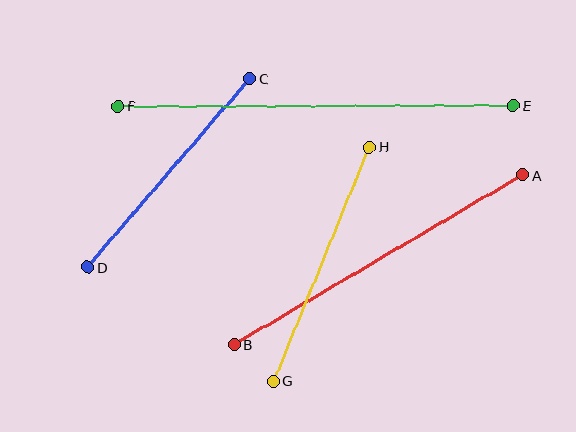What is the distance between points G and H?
The distance is approximately 253 pixels.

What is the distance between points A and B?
The distance is approximately 335 pixels.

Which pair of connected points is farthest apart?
Points E and F are farthest apart.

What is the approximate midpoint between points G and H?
The midpoint is at approximately (321, 264) pixels.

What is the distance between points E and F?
The distance is approximately 395 pixels.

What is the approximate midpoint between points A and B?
The midpoint is at approximately (379, 260) pixels.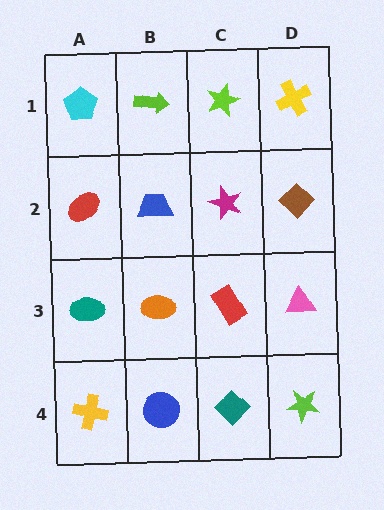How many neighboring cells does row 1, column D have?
2.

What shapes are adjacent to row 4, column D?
A pink triangle (row 3, column D), a teal diamond (row 4, column C).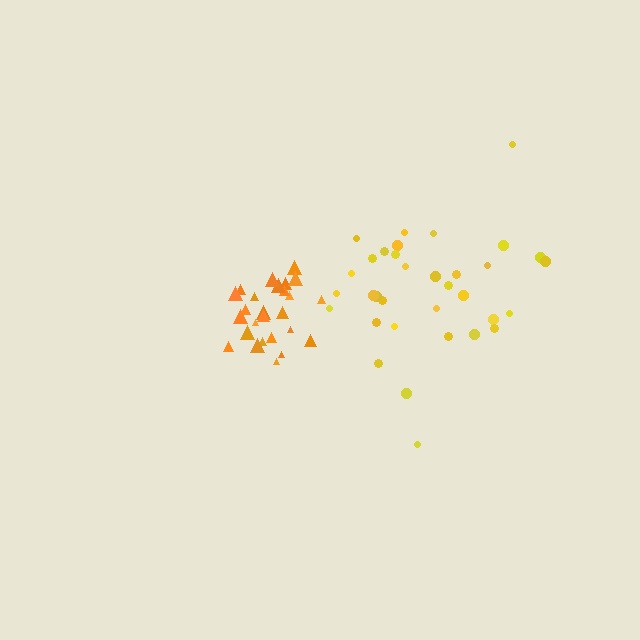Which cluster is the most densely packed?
Orange.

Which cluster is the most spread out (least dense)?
Yellow.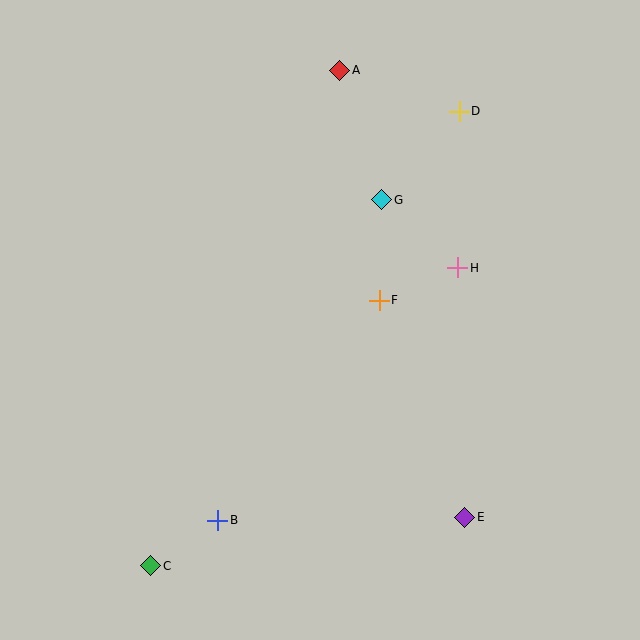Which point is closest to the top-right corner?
Point D is closest to the top-right corner.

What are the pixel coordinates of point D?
Point D is at (459, 111).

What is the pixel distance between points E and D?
The distance between E and D is 406 pixels.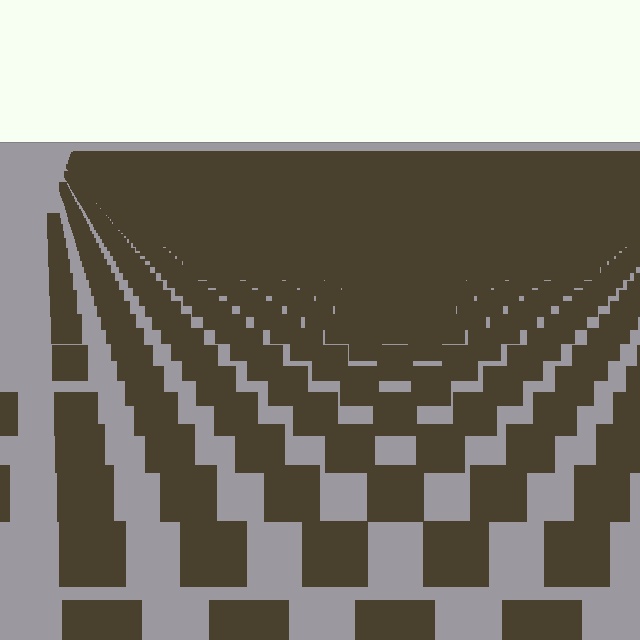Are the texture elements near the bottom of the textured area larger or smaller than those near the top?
Larger. Near the bottom, elements are closer to the viewer and appear at a bigger on-screen size.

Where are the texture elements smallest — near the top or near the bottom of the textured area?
Near the top.